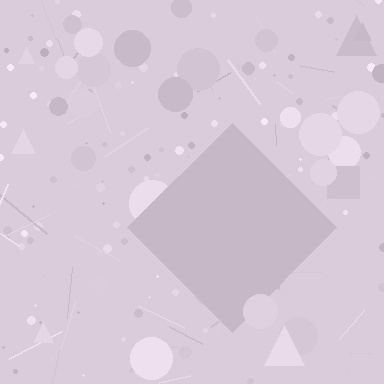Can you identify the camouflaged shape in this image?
The camouflaged shape is a diamond.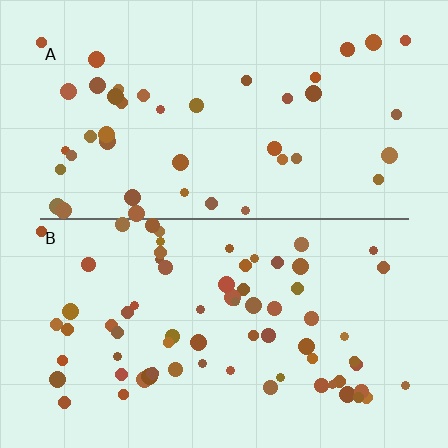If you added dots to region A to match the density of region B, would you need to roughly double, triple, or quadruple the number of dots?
Approximately double.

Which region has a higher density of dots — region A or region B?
B (the bottom).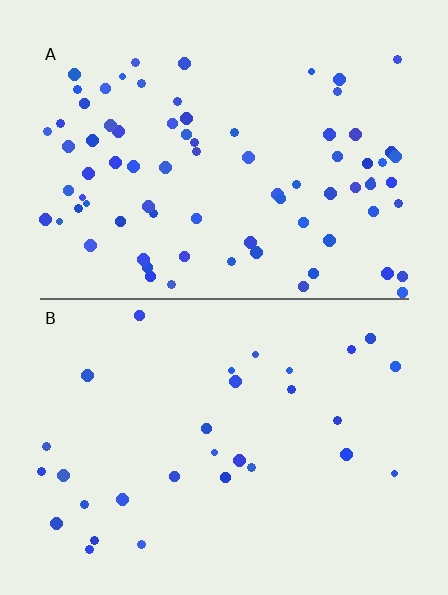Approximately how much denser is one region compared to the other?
Approximately 2.6× — region A over region B.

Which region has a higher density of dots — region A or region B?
A (the top).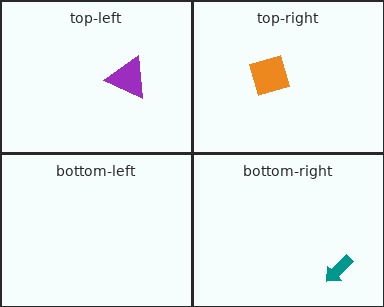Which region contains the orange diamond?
The top-right region.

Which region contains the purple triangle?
The top-left region.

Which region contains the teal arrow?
The bottom-right region.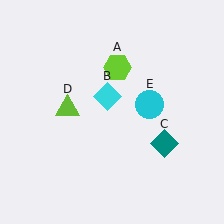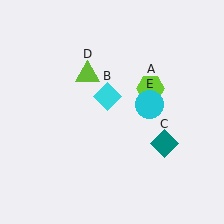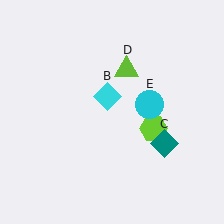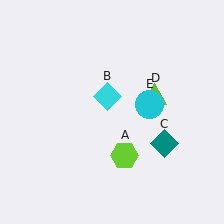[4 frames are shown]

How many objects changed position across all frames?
2 objects changed position: lime hexagon (object A), lime triangle (object D).